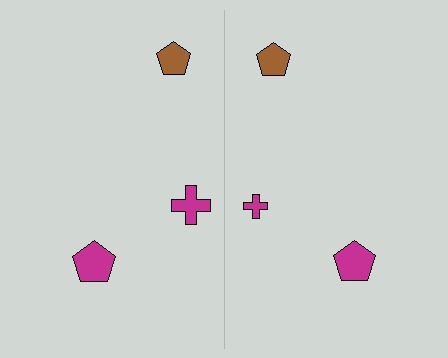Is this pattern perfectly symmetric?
No, the pattern is not perfectly symmetric. The magenta cross on the right side has a different size than its mirror counterpart.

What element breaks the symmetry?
The magenta cross on the right side has a different size than its mirror counterpart.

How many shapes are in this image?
There are 6 shapes in this image.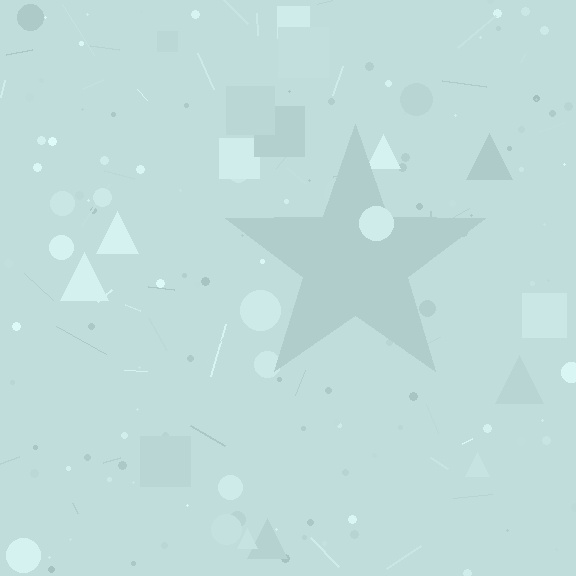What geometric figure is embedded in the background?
A star is embedded in the background.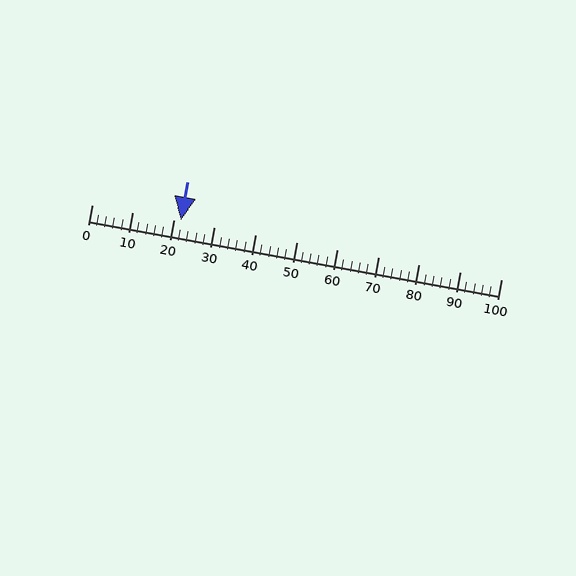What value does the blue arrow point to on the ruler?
The blue arrow points to approximately 22.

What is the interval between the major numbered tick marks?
The major tick marks are spaced 10 units apart.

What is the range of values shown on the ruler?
The ruler shows values from 0 to 100.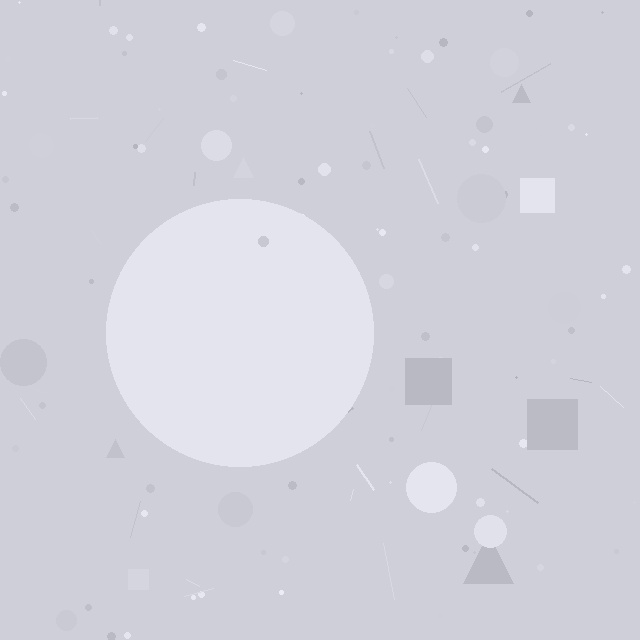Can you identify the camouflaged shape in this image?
The camouflaged shape is a circle.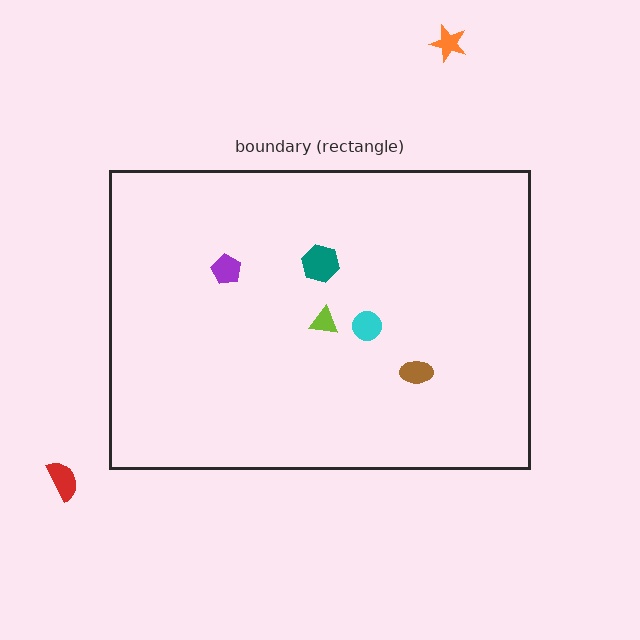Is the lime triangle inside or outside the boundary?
Inside.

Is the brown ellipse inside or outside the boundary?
Inside.